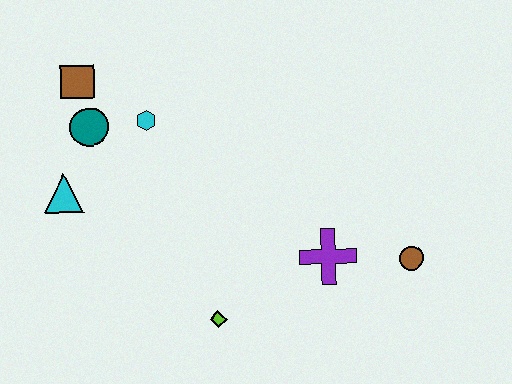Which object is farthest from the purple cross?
The brown square is farthest from the purple cross.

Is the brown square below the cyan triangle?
No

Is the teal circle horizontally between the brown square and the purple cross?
Yes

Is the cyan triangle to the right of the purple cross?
No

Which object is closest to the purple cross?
The brown circle is closest to the purple cross.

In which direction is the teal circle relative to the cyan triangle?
The teal circle is above the cyan triangle.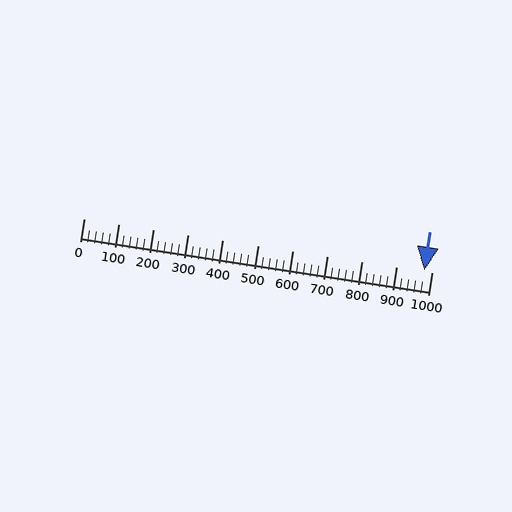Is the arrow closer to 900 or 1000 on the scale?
The arrow is closer to 1000.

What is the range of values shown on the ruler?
The ruler shows values from 0 to 1000.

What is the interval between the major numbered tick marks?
The major tick marks are spaced 100 units apart.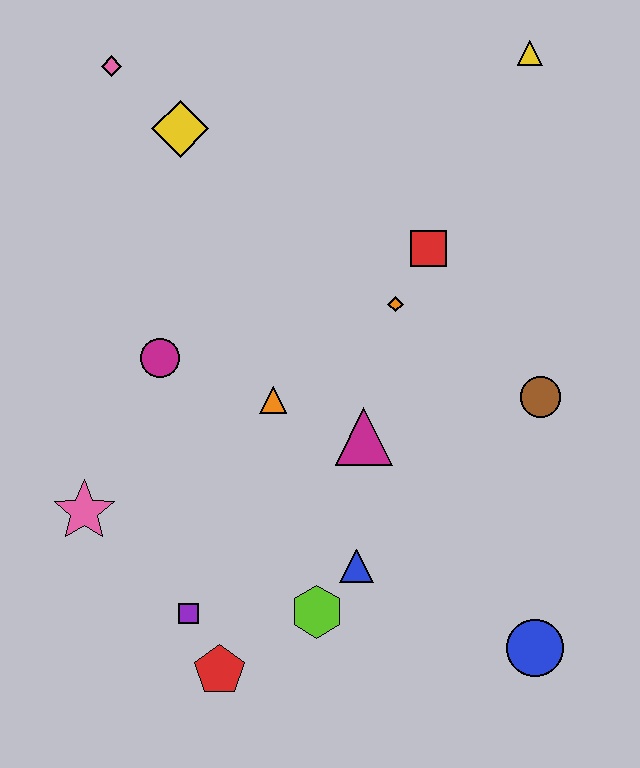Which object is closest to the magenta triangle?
The orange triangle is closest to the magenta triangle.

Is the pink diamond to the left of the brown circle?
Yes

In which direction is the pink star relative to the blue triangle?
The pink star is to the left of the blue triangle.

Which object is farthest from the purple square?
The yellow triangle is farthest from the purple square.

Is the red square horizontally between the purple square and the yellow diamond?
No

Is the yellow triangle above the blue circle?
Yes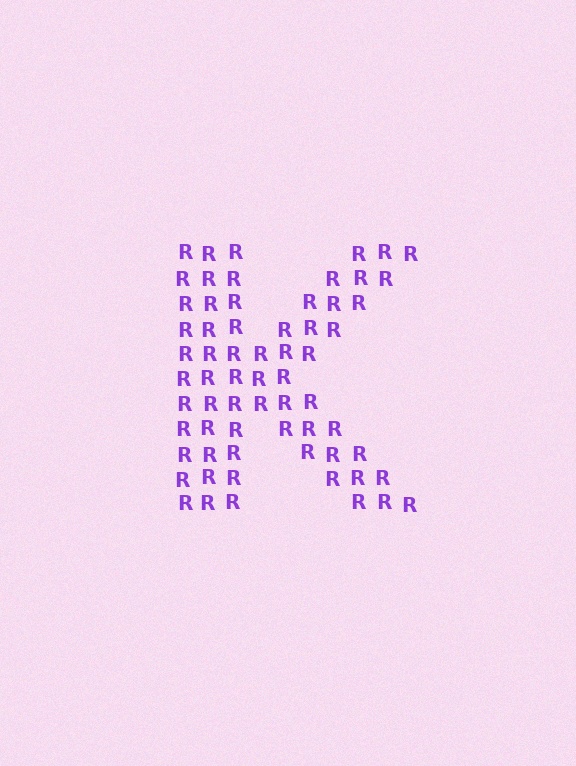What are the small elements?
The small elements are letter R's.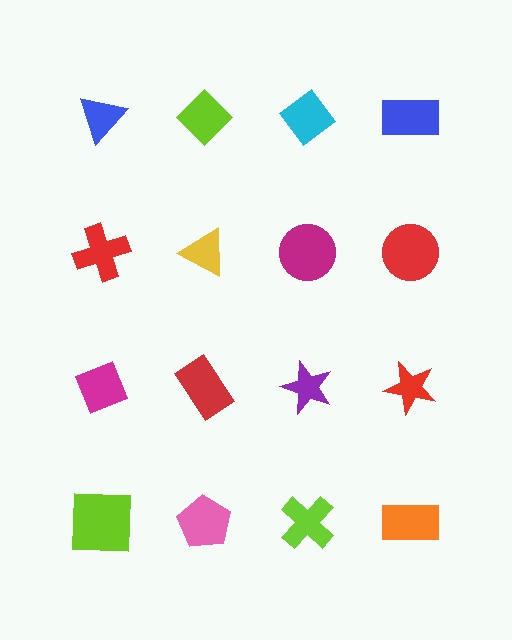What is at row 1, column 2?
A lime diamond.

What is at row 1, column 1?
A blue triangle.